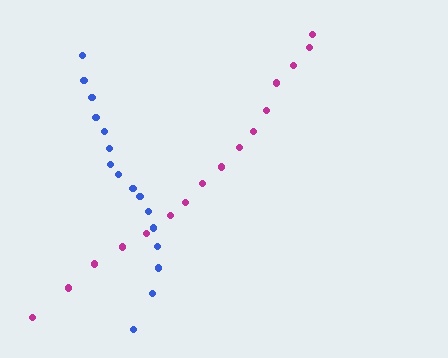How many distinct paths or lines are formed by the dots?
There are 2 distinct paths.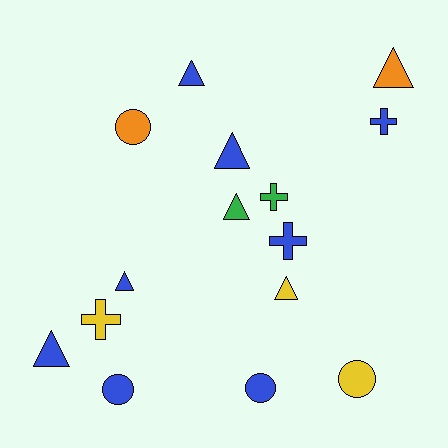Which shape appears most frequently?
Triangle, with 7 objects.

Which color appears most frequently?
Blue, with 8 objects.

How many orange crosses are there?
There are no orange crosses.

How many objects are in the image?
There are 15 objects.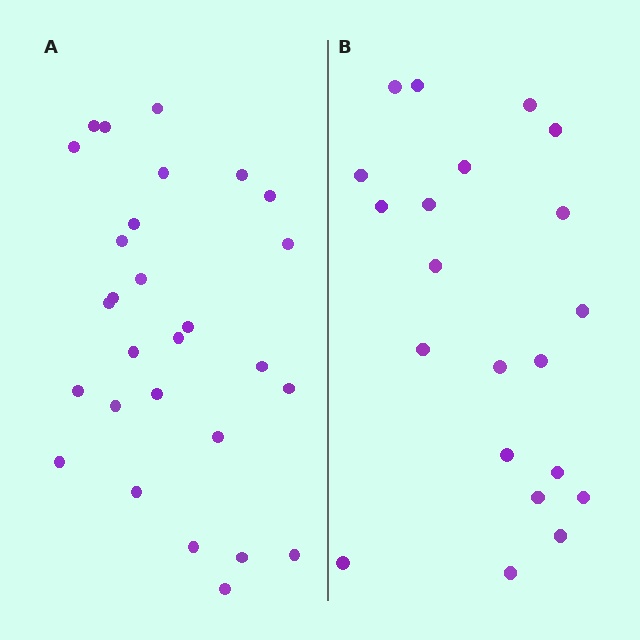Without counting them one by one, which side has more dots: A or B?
Region A (the left region) has more dots.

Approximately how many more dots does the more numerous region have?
Region A has roughly 8 or so more dots than region B.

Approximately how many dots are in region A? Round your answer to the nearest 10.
About 30 dots. (The exact count is 28, which rounds to 30.)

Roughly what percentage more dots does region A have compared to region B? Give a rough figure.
About 35% more.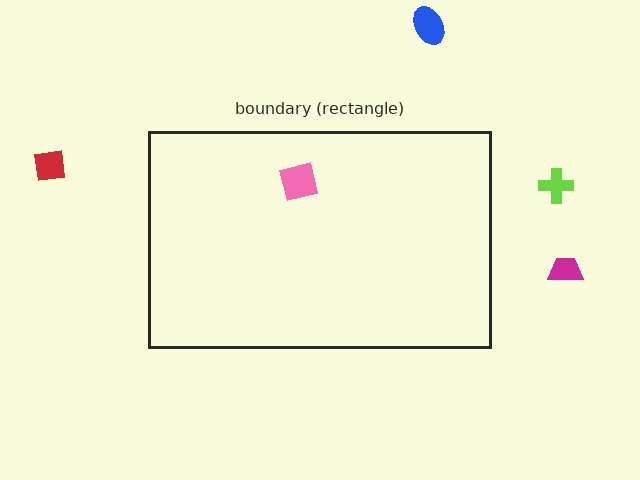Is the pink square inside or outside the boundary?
Inside.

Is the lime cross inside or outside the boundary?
Outside.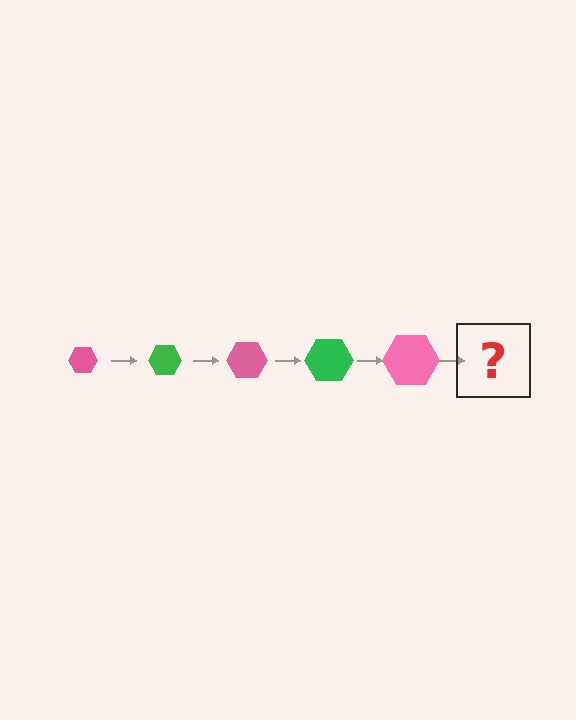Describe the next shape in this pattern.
It should be a green hexagon, larger than the previous one.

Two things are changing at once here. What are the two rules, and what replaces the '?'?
The two rules are that the hexagon grows larger each step and the color cycles through pink and green. The '?' should be a green hexagon, larger than the previous one.